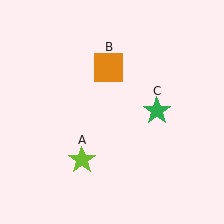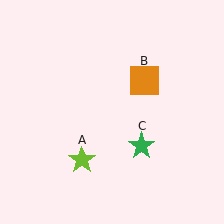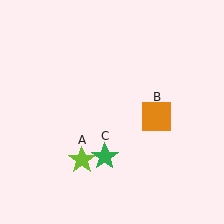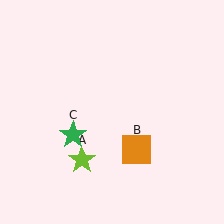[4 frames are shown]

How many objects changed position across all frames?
2 objects changed position: orange square (object B), green star (object C).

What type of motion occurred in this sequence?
The orange square (object B), green star (object C) rotated clockwise around the center of the scene.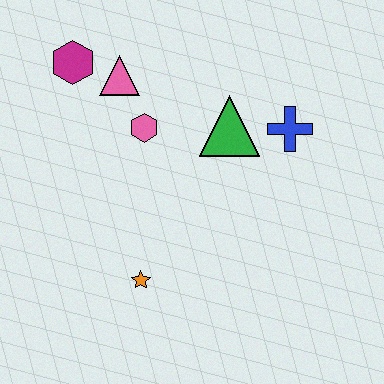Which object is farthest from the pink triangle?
The orange star is farthest from the pink triangle.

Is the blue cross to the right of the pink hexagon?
Yes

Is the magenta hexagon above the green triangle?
Yes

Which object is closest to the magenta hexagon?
The pink triangle is closest to the magenta hexagon.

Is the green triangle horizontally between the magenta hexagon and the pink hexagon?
No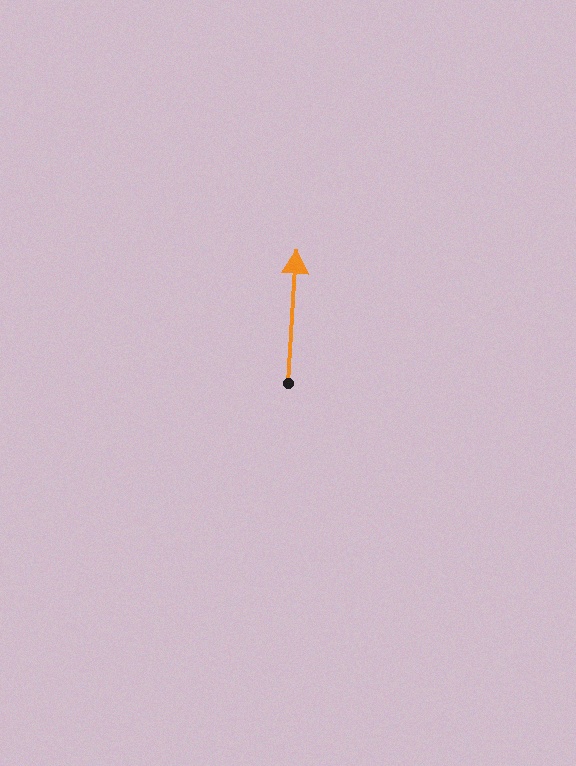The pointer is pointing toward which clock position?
Roughly 12 o'clock.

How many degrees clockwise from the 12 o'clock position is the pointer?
Approximately 4 degrees.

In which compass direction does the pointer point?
North.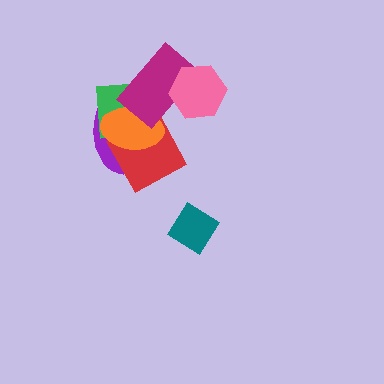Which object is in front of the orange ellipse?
The magenta rectangle is in front of the orange ellipse.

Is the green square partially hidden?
Yes, it is partially covered by another shape.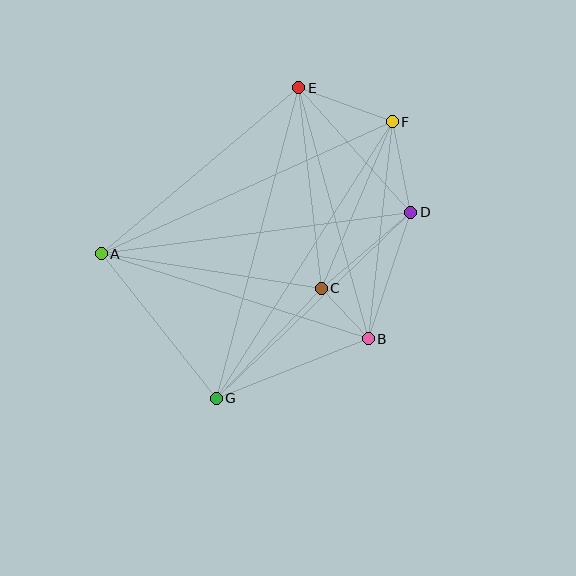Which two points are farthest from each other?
Points F and G are farthest from each other.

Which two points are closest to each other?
Points B and C are closest to each other.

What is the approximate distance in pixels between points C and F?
The distance between C and F is approximately 181 pixels.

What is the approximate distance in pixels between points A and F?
The distance between A and F is approximately 319 pixels.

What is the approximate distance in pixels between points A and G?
The distance between A and G is approximately 185 pixels.